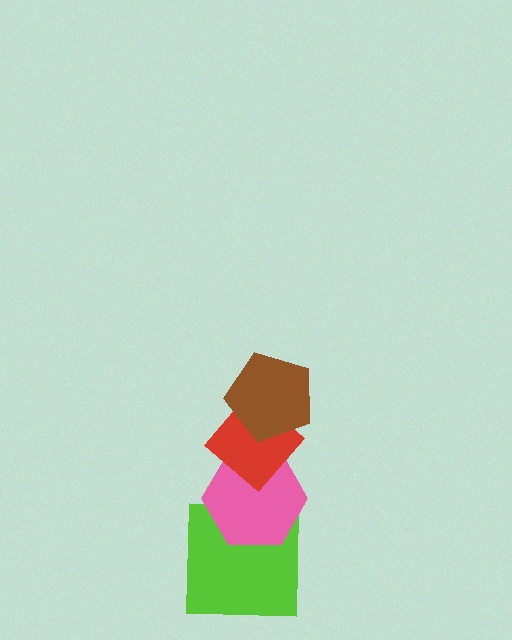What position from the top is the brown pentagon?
The brown pentagon is 1st from the top.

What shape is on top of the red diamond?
The brown pentagon is on top of the red diamond.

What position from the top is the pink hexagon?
The pink hexagon is 3rd from the top.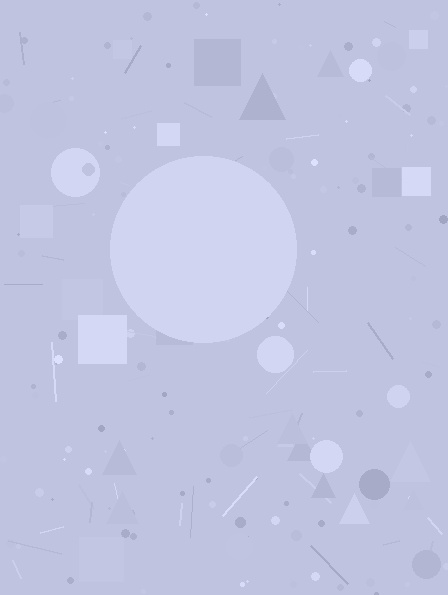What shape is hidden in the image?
A circle is hidden in the image.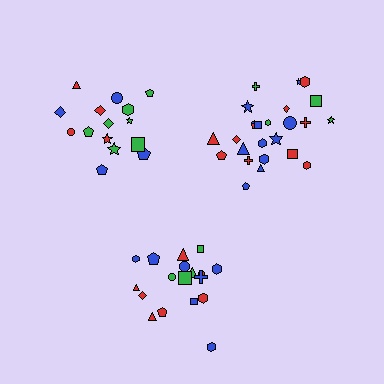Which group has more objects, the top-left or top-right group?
The top-right group.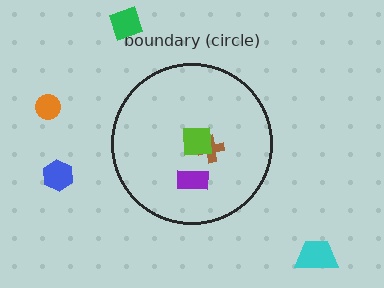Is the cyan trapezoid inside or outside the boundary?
Outside.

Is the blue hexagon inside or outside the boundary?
Outside.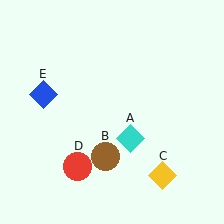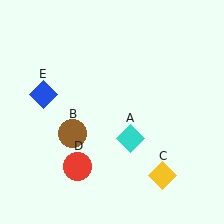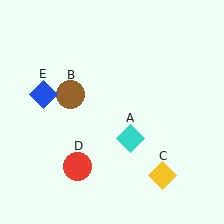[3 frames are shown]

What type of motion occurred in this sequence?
The brown circle (object B) rotated clockwise around the center of the scene.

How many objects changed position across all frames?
1 object changed position: brown circle (object B).